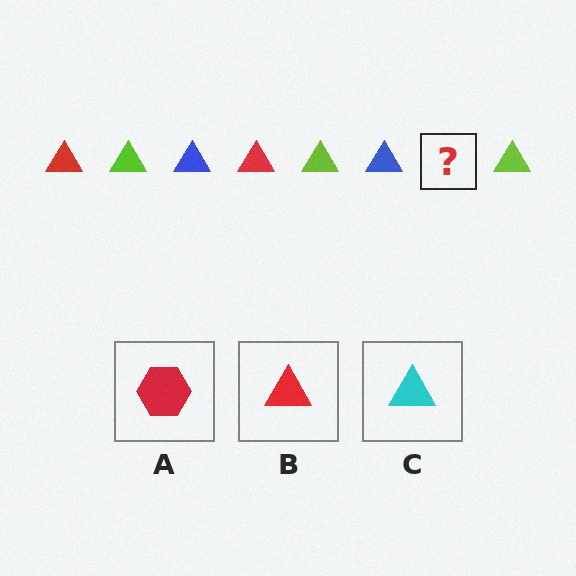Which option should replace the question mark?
Option B.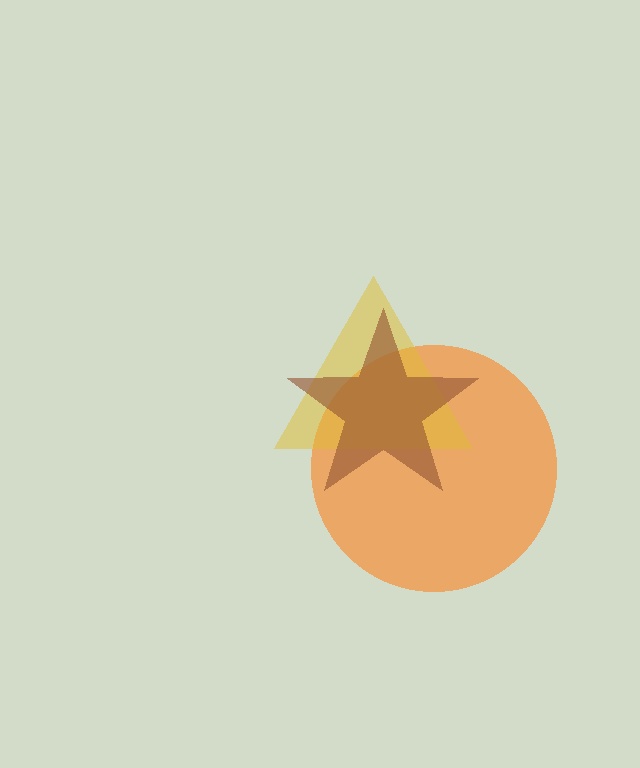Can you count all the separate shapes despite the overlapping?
Yes, there are 3 separate shapes.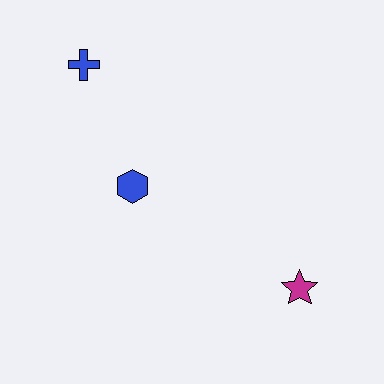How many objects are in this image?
There are 3 objects.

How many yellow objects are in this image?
There are no yellow objects.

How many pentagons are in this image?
There are no pentagons.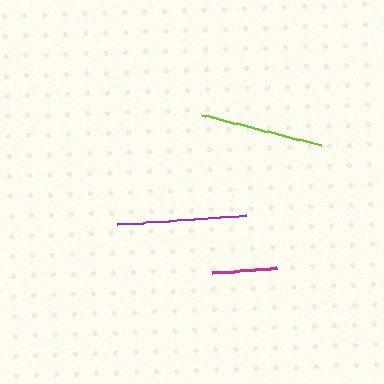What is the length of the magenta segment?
The magenta segment is approximately 65 pixels long.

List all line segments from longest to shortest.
From longest to shortest: purple, lime, magenta.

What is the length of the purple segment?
The purple segment is approximately 129 pixels long.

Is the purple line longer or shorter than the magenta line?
The purple line is longer than the magenta line.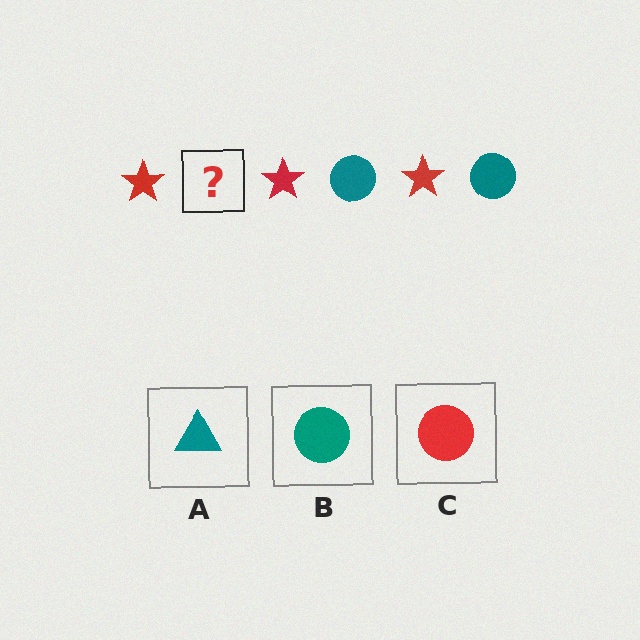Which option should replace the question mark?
Option B.